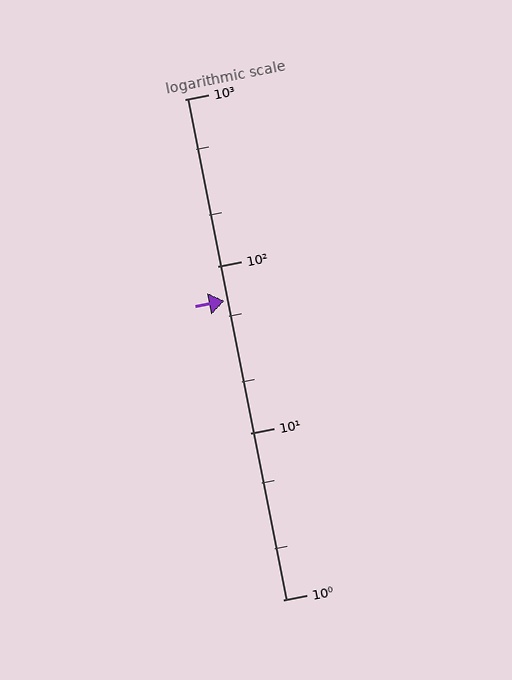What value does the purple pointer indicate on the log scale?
The pointer indicates approximately 62.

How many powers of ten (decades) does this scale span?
The scale spans 3 decades, from 1 to 1000.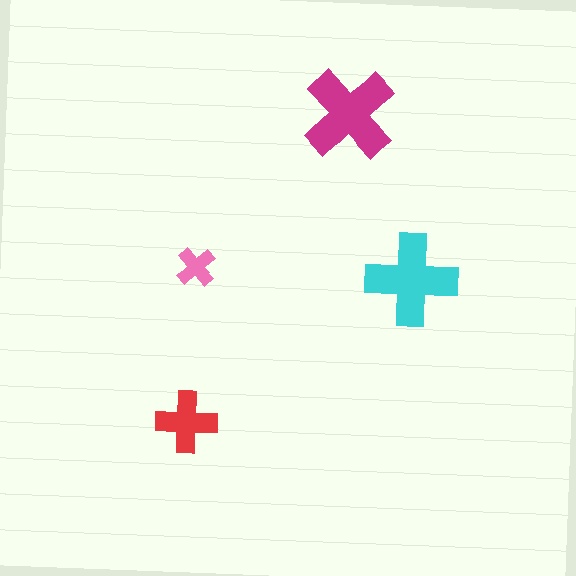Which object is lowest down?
The red cross is bottommost.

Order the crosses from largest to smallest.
the magenta one, the cyan one, the red one, the pink one.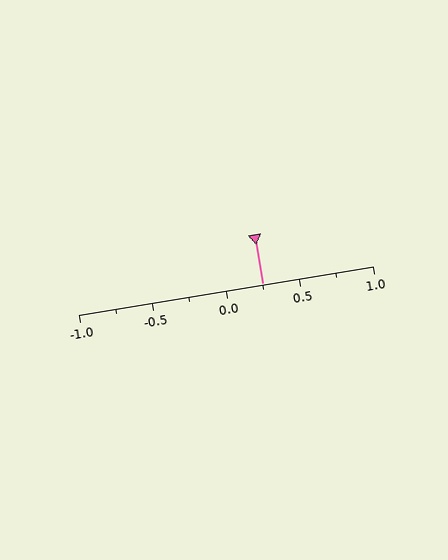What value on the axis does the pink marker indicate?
The marker indicates approximately 0.25.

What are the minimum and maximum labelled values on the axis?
The axis runs from -1.0 to 1.0.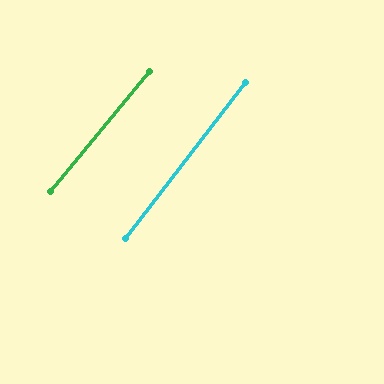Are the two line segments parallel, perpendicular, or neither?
Parallel — their directions differ by only 2.0°.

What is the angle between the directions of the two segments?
Approximately 2 degrees.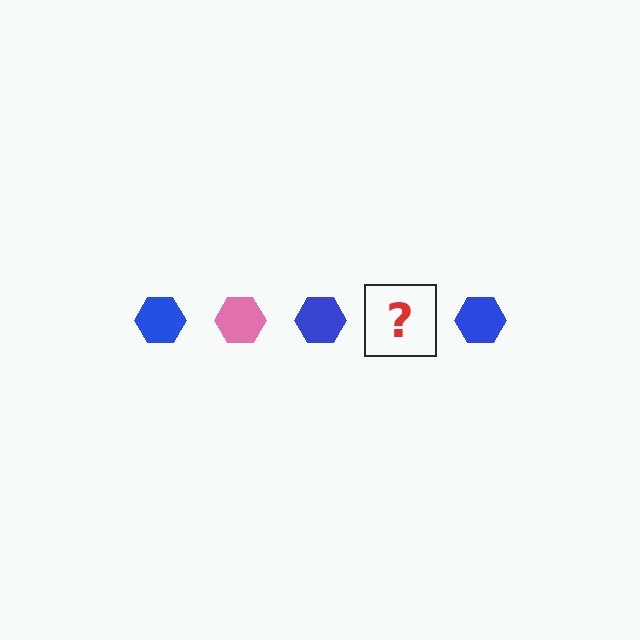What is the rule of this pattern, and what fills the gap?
The rule is that the pattern cycles through blue, pink hexagons. The gap should be filled with a pink hexagon.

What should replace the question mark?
The question mark should be replaced with a pink hexagon.